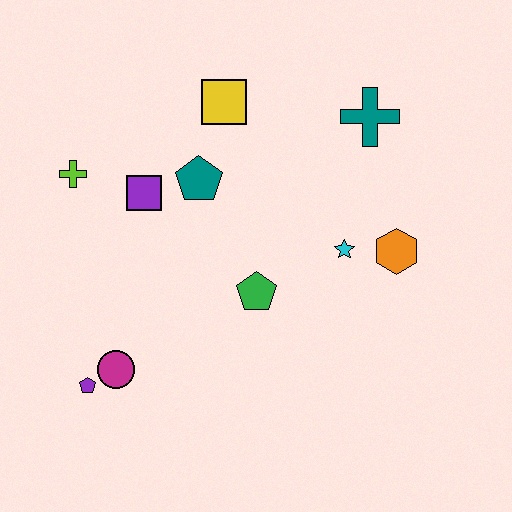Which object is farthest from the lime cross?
The orange hexagon is farthest from the lime cross.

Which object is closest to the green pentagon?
The cyan star is closest to the green pentagon.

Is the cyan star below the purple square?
Yes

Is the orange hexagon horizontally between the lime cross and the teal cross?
No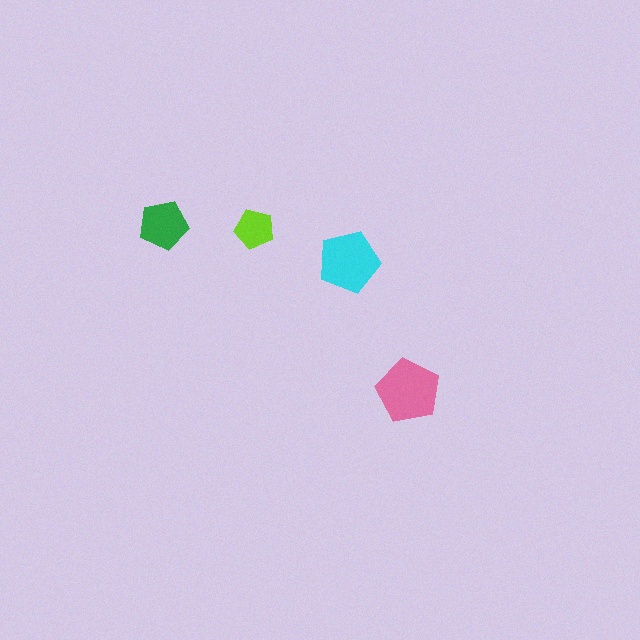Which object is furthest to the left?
The green pentagon is leftmost.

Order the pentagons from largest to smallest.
the pink one, the cyan one, the green one, the lime one.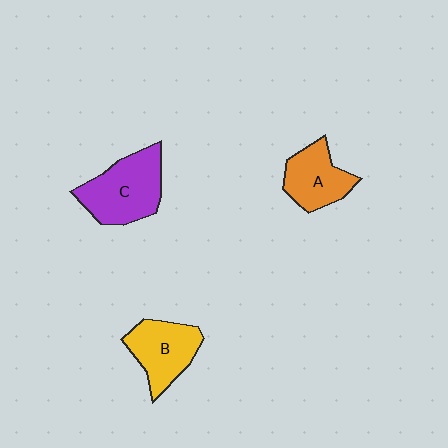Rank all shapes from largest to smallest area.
From largest to smallest: C (purple), B (yellow), A (orange).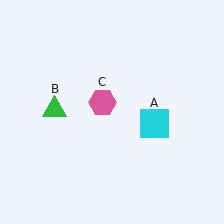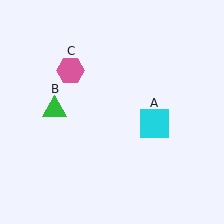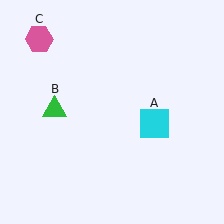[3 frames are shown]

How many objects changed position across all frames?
1 object changed position: pink hexagon (object C).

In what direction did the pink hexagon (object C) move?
The pink hexagon (object C) moved up and to the left.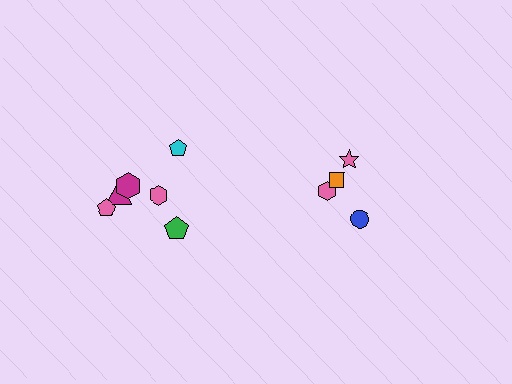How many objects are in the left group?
There are 6 objects.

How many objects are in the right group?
There are 4 objects.